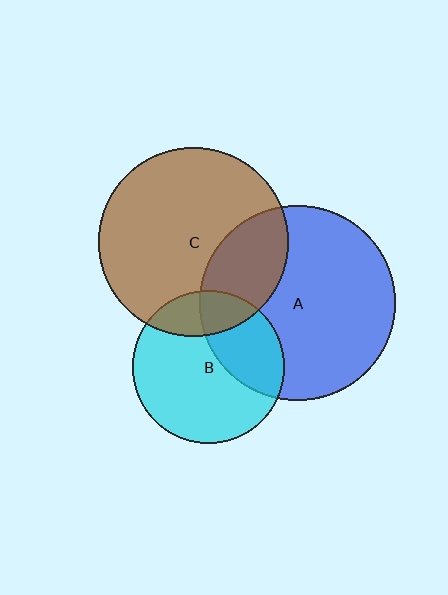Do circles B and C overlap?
Yes.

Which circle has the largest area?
Circle A (blue).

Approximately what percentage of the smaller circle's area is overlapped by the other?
Approximately 20%.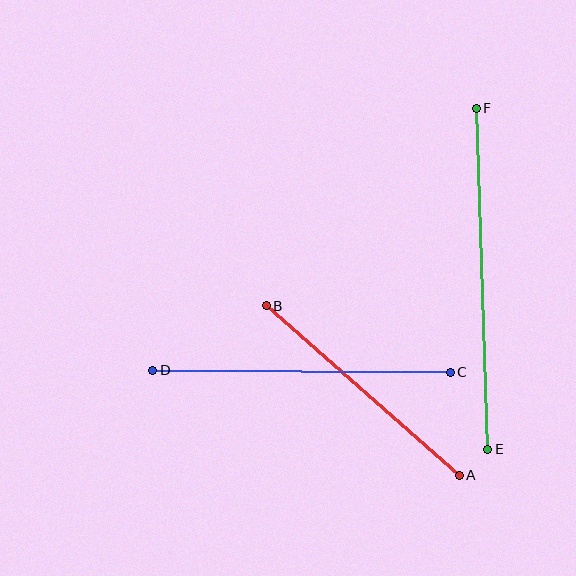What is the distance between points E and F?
The distance is approximately 341 pixels.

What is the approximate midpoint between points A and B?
The midpoint is at approximately (363, 391) pixels.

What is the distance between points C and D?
The distance is approximately 298 pixels.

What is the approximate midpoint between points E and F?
The midpoint is at approximately (482, 279) pixels.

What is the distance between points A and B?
The distance is approximately 257 pixels.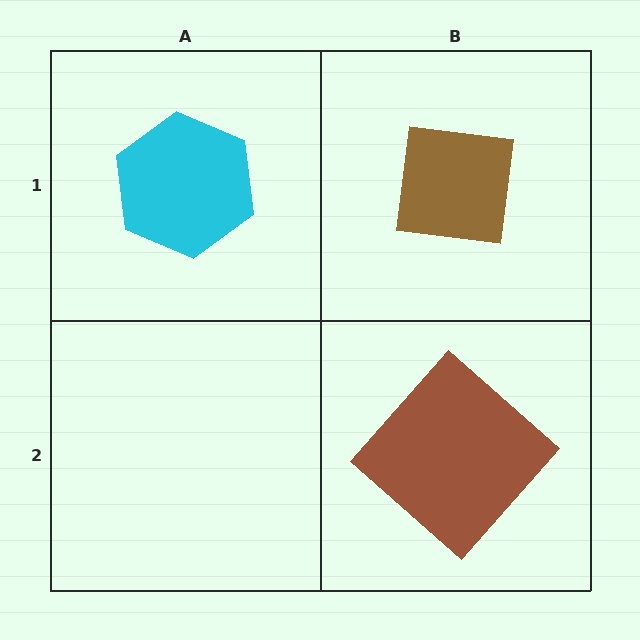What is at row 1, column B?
A brown square.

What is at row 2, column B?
A brown diamond.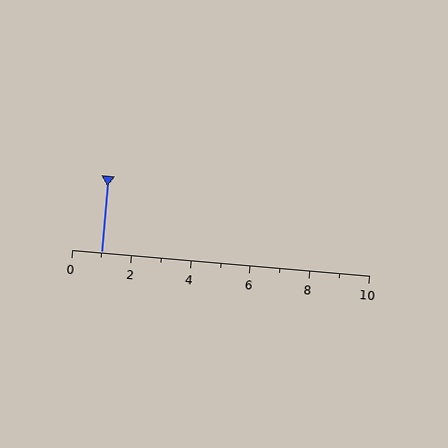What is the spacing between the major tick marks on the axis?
The major ticks are spaced 2 apart.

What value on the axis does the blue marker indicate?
The marker indicates approximately 1.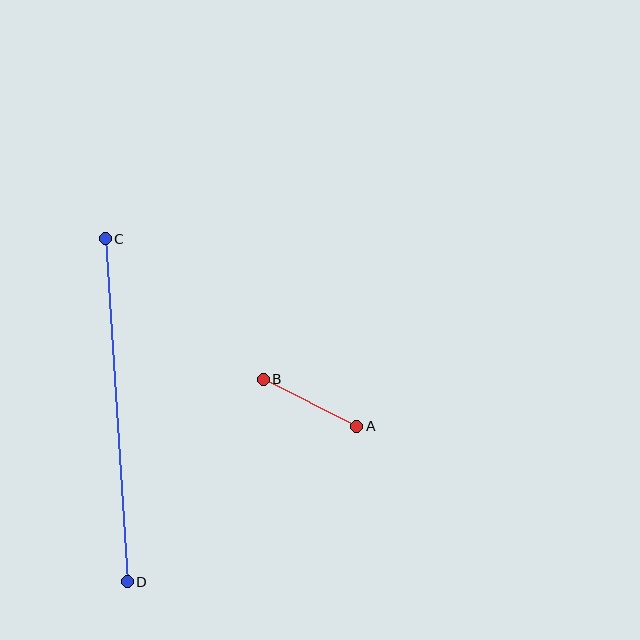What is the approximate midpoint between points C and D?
The midpoint is at approximately (116, 410) pixels.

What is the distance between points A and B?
The distance is approximately 105 pixels.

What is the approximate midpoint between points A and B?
The midpoint is at approximately (310, 403) pixels.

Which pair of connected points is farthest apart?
Points C and D are farthest apart.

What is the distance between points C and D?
The distance is approximately 344 pixels.